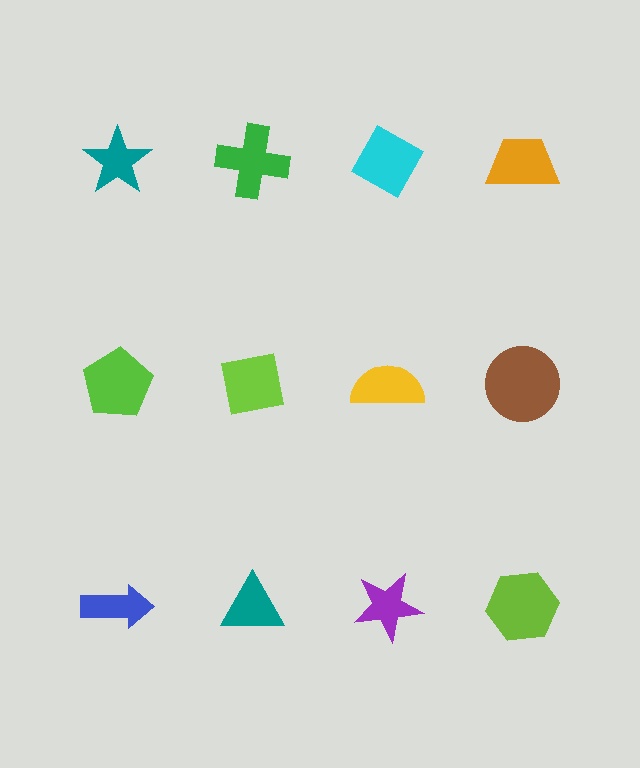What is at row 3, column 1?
A blue arrow.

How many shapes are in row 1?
4 shapes.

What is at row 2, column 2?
A lime square.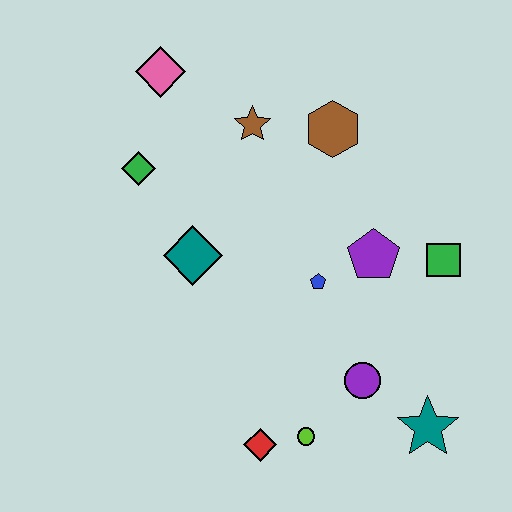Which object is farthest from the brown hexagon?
The red diamond is farthest from the brown hexagon.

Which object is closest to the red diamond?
The lime circle is closest to the red diamond.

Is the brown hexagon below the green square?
No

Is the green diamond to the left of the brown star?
Yes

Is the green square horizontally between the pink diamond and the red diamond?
No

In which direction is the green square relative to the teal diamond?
The green square is to the right of the teal diamond.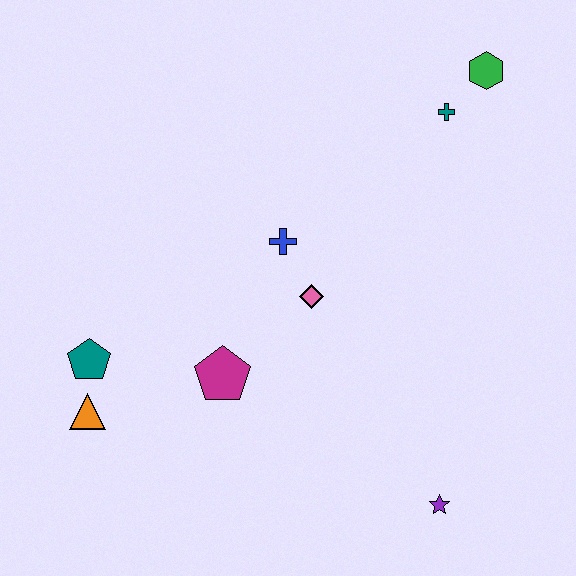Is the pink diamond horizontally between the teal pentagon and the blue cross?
No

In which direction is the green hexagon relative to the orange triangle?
The green hexagon is to the right of the orange triangle.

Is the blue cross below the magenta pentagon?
No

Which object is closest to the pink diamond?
The blue cross is closest to the pink diamond.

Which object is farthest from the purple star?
The green hexagon is farthest from the purple star.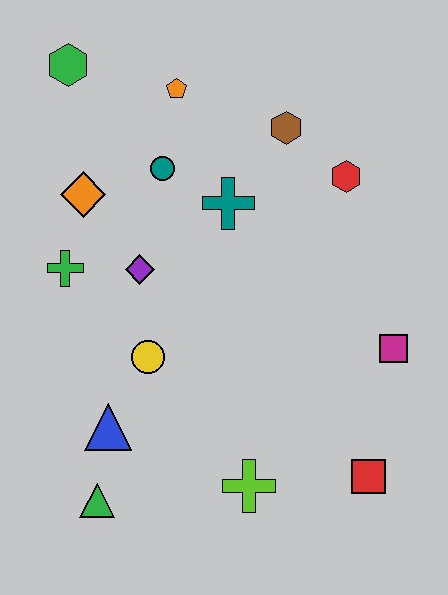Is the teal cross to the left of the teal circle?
No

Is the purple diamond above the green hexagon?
No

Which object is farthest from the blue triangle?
The green hexagon is farthest from the blue triangle.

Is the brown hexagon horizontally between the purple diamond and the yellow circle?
No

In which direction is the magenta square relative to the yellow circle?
The magenta square is to the right of the yellow circle.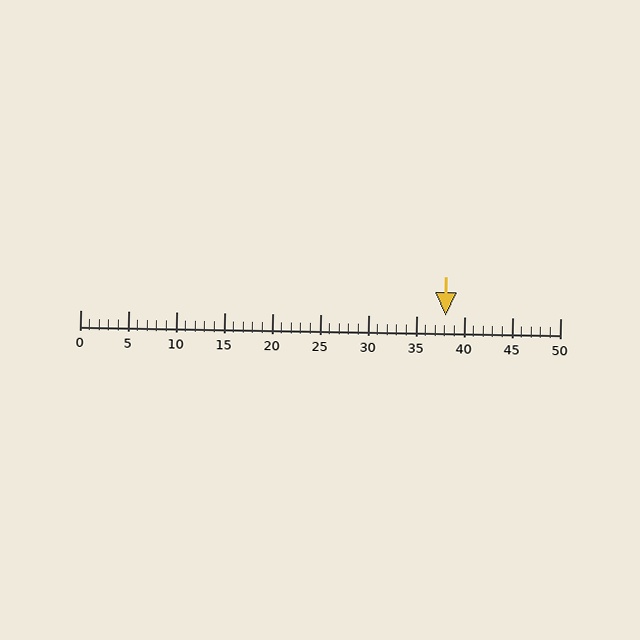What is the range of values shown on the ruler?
The ruler shows values from 0 to 50.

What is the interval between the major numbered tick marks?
The major tick marks are spaced 5 units apart.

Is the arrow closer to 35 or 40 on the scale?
The arrow is closer to 40.